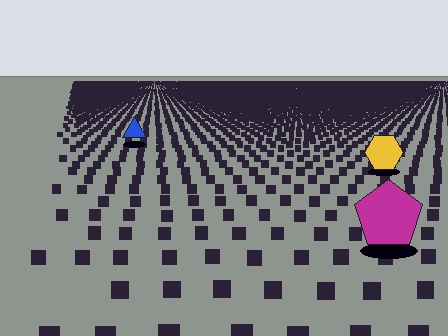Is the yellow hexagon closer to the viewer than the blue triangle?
Yes. The yellow hexagon is closer — you can tell from the texture gradient: the ground texture is coarser near it.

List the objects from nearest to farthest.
From nearest to farthest: the magenta pentagon, the yellow hexagon, the blue triangle.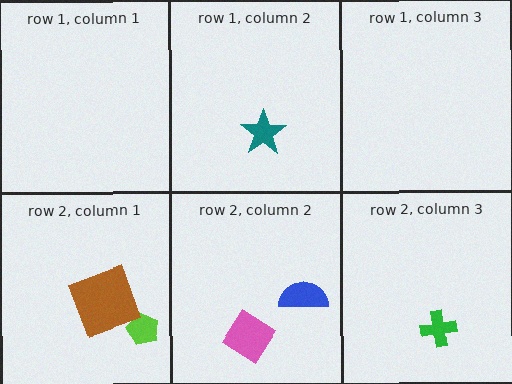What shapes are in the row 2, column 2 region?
The pink diamond, the blue semicircle.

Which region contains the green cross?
The row 2, column 3 region.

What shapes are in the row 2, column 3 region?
The green cross.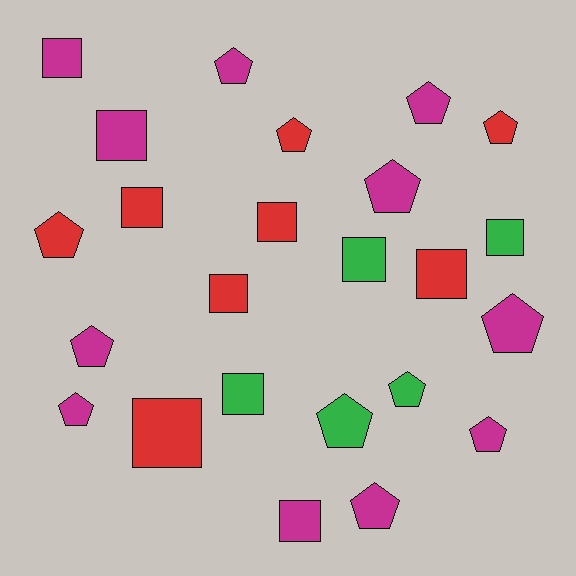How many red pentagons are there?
There are 3 red pentagons.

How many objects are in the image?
There are 24 objects.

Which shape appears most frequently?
Pentagon, with 13 objects.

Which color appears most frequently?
Magenta, with 11 objects.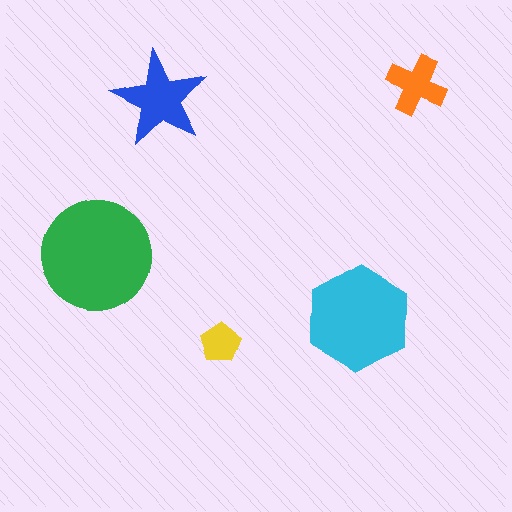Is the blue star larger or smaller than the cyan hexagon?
Smaller.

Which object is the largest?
The green circle.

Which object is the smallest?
The yellow pentagon.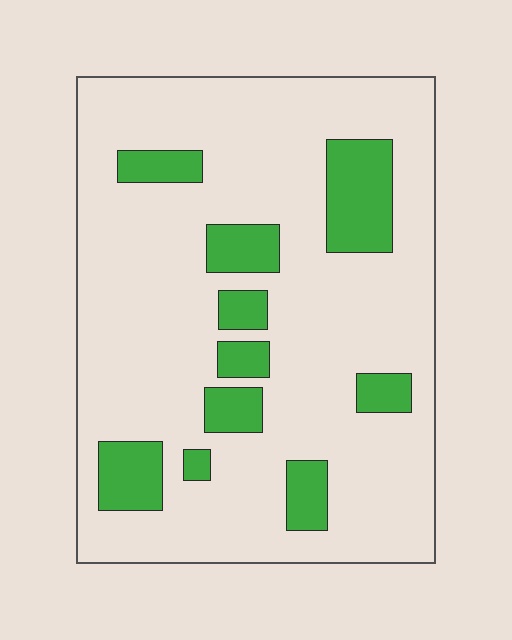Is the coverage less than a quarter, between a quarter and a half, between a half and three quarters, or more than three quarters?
Less than a quarter.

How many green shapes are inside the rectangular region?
10.